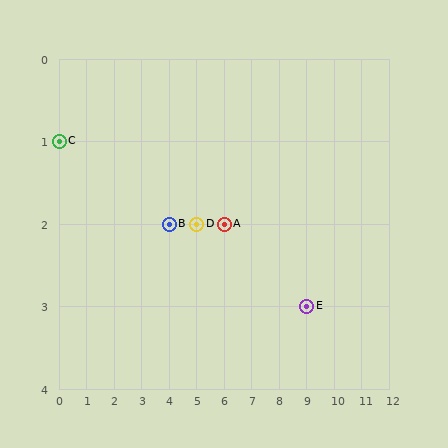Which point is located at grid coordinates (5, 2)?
Point D is at (5, 2).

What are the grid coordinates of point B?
Point B is at grid coordinates (4, 2).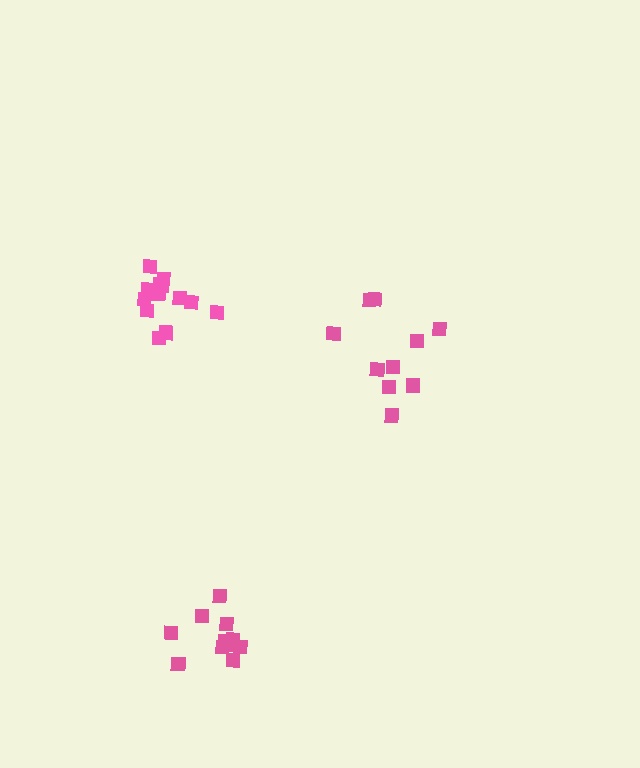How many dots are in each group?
Group 1: 13 dots, Group 2: 11 dots, Group 3: 11 dots (35 total).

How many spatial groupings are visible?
There are 3 spatial groupings.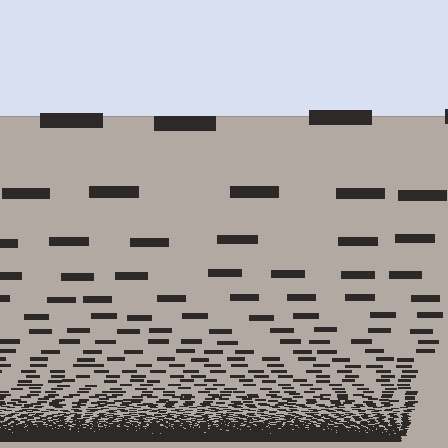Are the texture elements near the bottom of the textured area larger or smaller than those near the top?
Smaller. The gradient is inverted — elements near the bottom are smaller and denser.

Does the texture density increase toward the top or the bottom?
Density increases toward the bottom.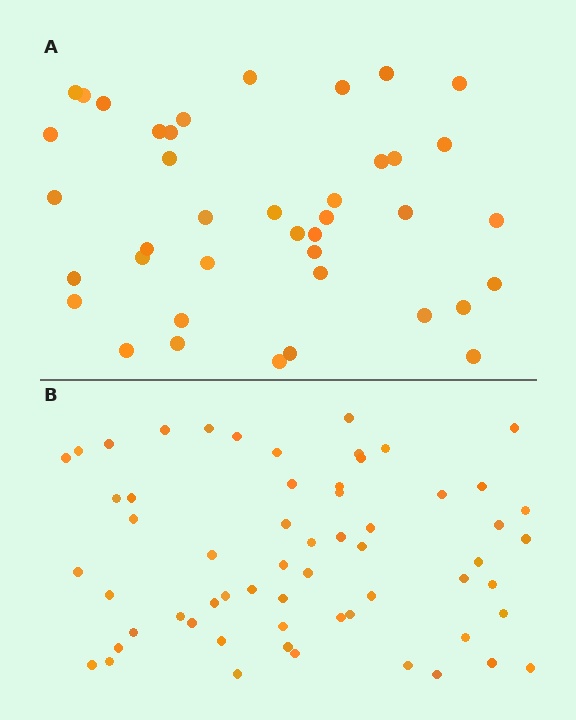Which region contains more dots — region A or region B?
Region B (the bottom region) has more dots.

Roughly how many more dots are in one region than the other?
Region B has approximately 20 more dots than region A.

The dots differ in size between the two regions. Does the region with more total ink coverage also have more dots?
No. Region A has more total ink coverage because its dots are larger, but region B actually contains more individual dots. Total area can be misleading — the number of items is what matters here.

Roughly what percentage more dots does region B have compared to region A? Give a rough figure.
About 50% more.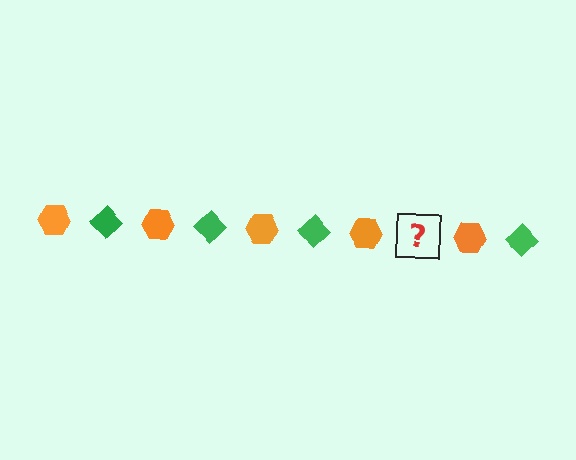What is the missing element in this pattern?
The missing element is a green diamond.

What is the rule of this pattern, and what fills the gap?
The rule is that the pattern alternates between orange hexagon and green diamond. The gap should be filled with a green diamond.